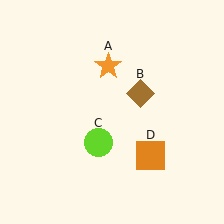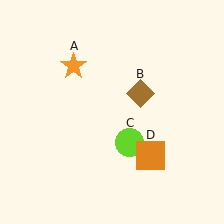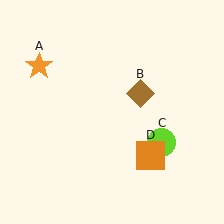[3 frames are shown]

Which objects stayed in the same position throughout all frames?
Brown diamond (object B) and orange square (object D) remained stationary.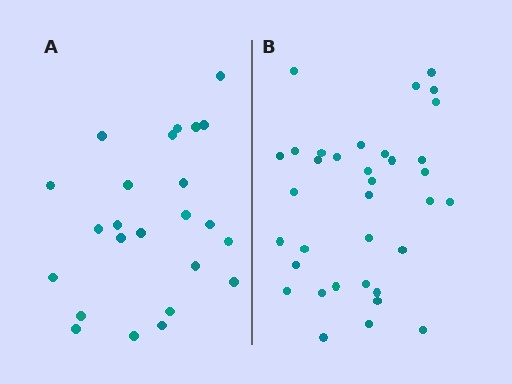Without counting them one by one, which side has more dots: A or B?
Region B (the right region) has more dots.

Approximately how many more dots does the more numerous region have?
Region B has roughly 12 or so more dots than region A.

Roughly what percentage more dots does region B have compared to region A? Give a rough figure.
About 45% more.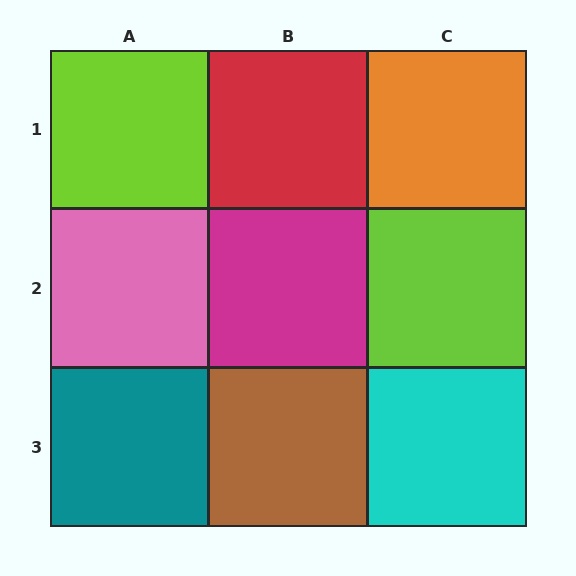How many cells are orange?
1 cell is orange.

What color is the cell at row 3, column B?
Brown.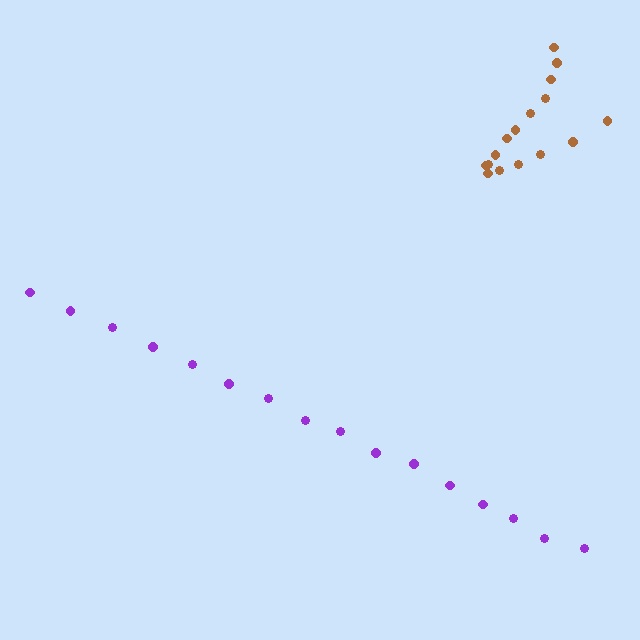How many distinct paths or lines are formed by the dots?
There are 2 distinct paths.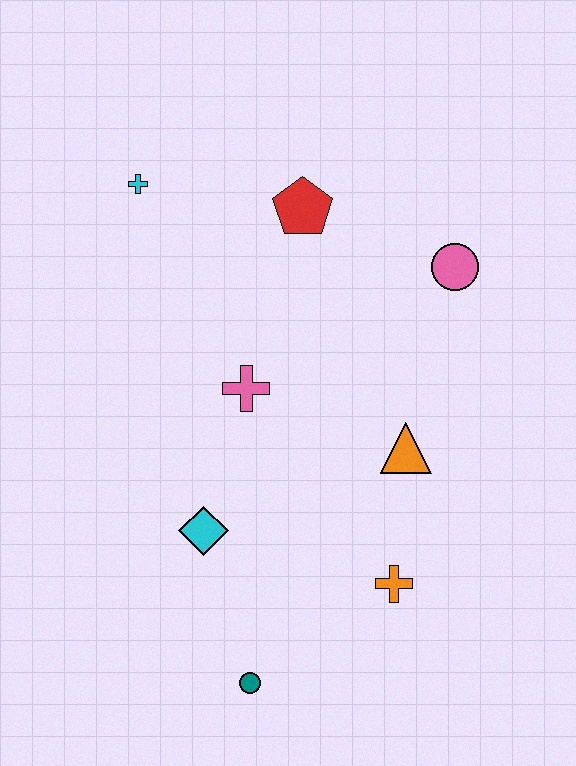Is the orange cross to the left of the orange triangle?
Yes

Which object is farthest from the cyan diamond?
The pink circle is farthest from the cyan diamond.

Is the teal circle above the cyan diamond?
No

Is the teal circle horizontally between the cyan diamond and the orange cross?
Yes